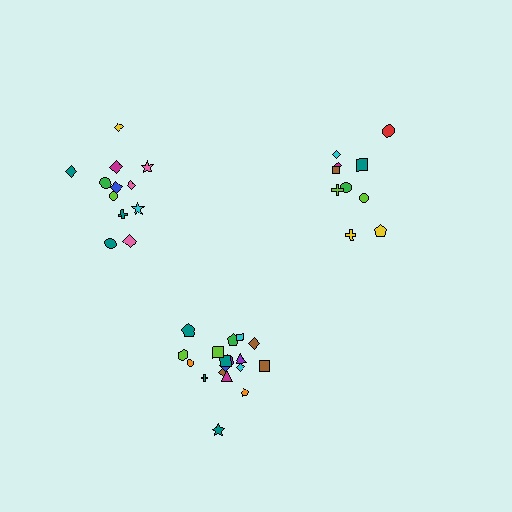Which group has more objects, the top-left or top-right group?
The top-left group.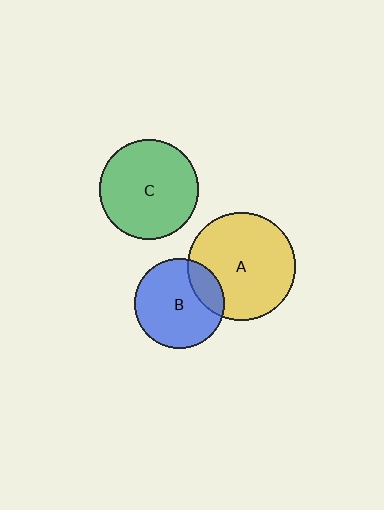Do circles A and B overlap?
Yes.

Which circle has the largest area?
Circle A (yellow).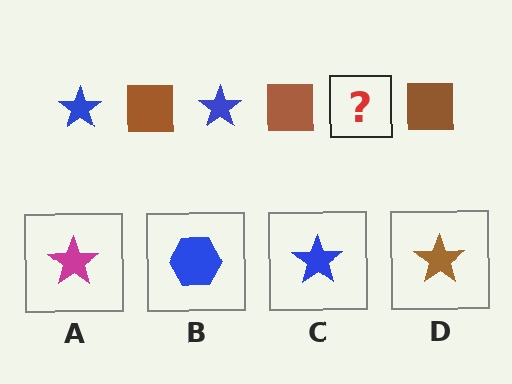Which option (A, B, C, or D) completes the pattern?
C.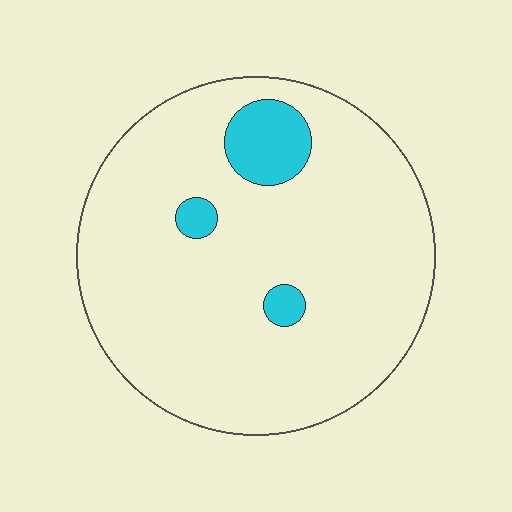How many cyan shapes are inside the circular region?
3.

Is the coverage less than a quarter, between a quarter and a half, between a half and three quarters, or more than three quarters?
Less than a quarter.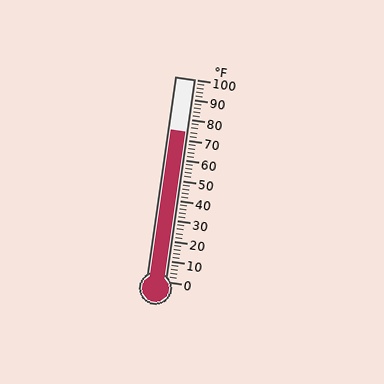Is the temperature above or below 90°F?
The temperature is below 90°F.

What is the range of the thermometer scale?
The thermometer scale ranges from 0°F to 100°F.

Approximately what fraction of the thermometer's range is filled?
The thermometer is filled to approximately 75% of its range.